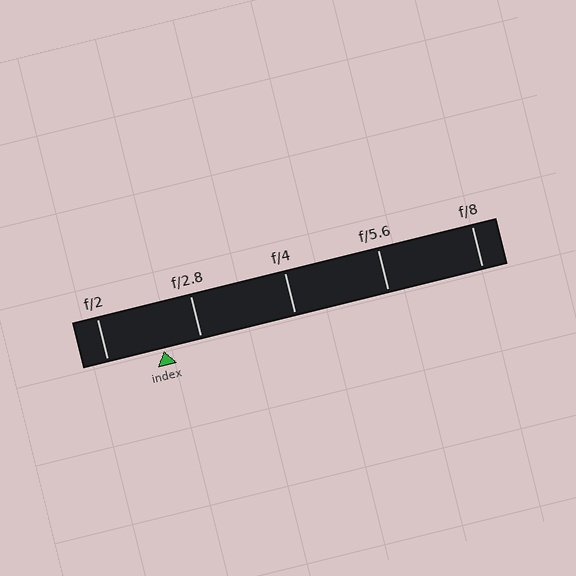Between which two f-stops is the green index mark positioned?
The index mark is between f/2 and f/2.8.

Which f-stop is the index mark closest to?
The index mark is closest to f/2.8.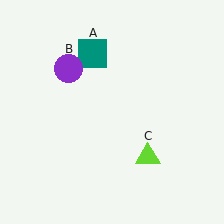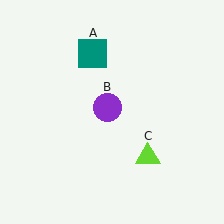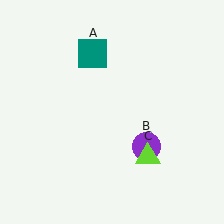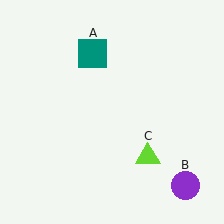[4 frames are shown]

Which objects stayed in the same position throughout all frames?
Teal square (object A) and lime triangle (object C) remained stationary.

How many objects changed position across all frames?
1 object changed position: purple circle (object B).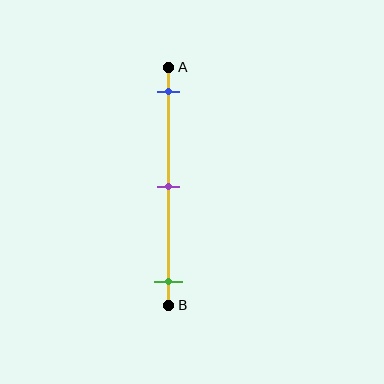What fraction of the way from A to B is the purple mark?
The purple mark is approximately 50% (0.5) of the way from A to B.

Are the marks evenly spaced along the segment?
Yes, the marks are approximately evenly spaced.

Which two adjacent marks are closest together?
The blue and purple marks are the closest adjacent pair.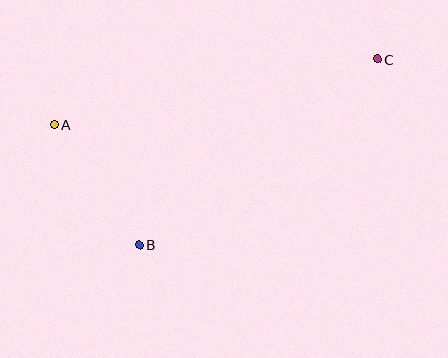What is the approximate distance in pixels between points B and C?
The distance between B and C is approximately 302 pixels.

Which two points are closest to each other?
Points A and B are closest to each other.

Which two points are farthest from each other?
Points A and C are farthest from each other.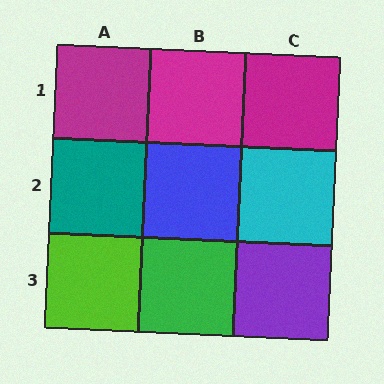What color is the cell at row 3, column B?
Green.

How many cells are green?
1 cell is green.